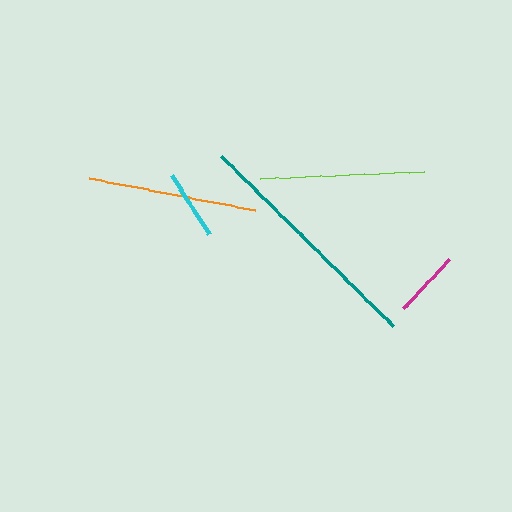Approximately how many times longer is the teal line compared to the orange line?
The teal line is approximately 1.4 times the length of the orange line.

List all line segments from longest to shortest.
From longest to shortest: teal, orange, lime, cyan, magenta.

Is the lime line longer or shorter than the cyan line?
The lime line is longer than the cyan line.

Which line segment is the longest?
The teal line is the longest at approximately 243 pixels.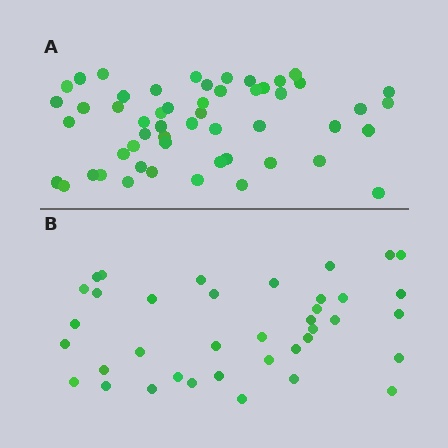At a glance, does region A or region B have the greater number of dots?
Region A (the top region) has more dots.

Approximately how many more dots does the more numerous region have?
Region A has approximately 15 more dots than region B.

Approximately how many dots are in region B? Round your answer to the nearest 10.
About 40 dots. (The exact count is 38, which rounds to 40.)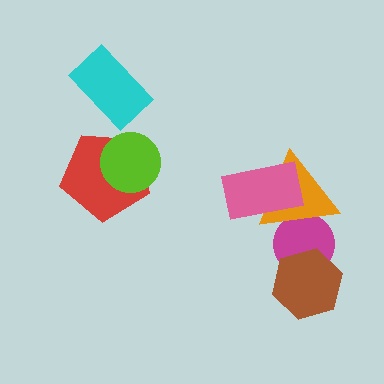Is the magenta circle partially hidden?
Yes, it is partially covered by another shape.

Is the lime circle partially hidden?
No, no other shape covers it.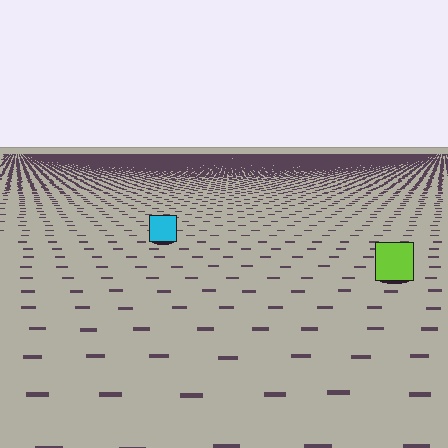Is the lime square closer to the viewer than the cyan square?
Yes. The lime square is closer — you can tell from the texture gradient: the ground texture is coarser near it.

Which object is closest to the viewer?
The lime square is closest. The texture marks near it are larger and more spread out.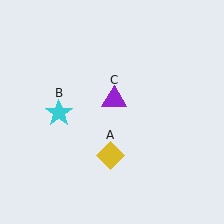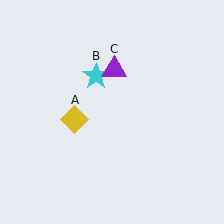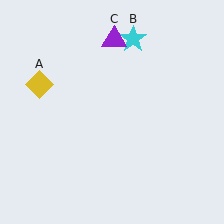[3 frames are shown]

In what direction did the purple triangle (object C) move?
The purple triangle (object C) moved up.